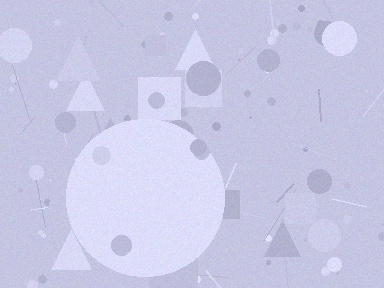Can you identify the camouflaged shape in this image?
The camouflaged shape is a circle.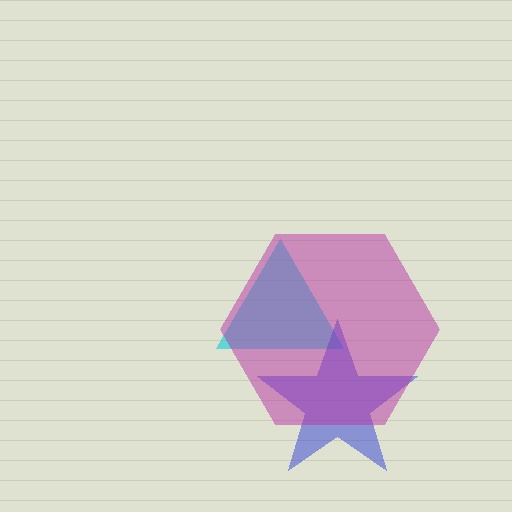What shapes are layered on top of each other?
The layered shapes are: a cyan triangle, a blue star, a magenta hexagon.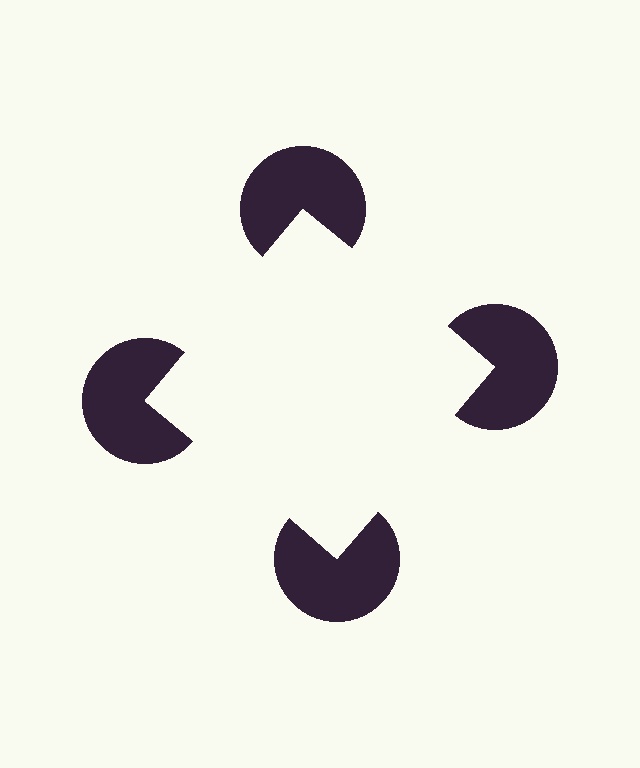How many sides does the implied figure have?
4 sides.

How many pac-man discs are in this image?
There are 4 — one at each vertex of the illusory square.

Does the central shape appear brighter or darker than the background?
It typically appears slightly brighter than the background, even though no actual brightness change is drawn.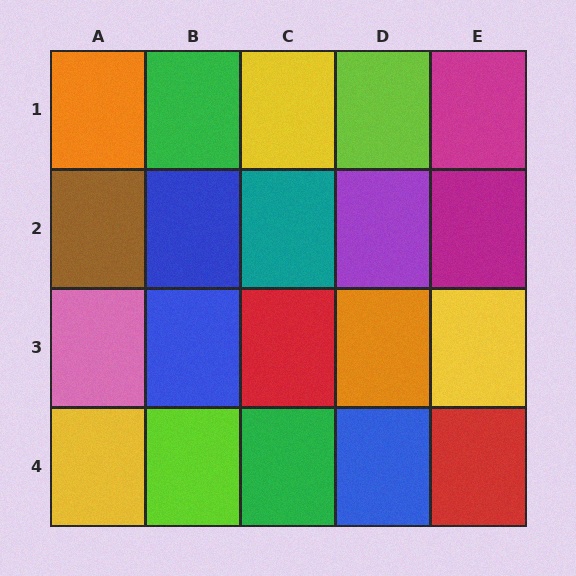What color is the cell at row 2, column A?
Brown.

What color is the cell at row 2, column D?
Purple.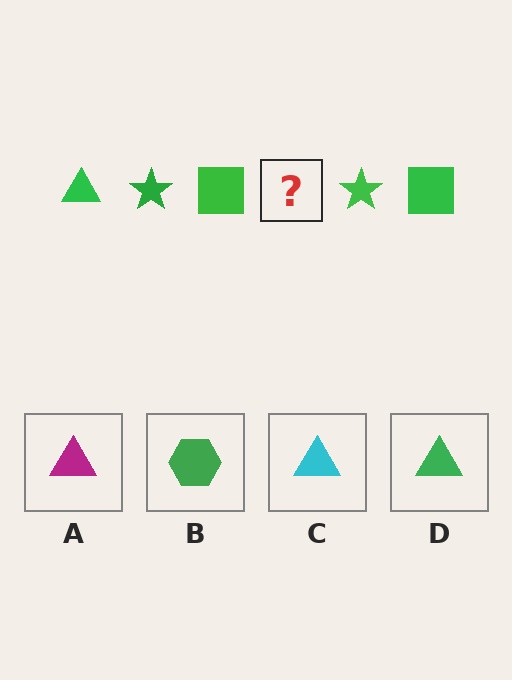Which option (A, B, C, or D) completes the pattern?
D.